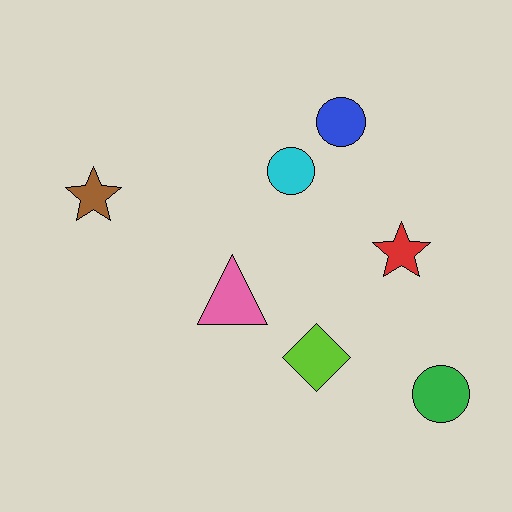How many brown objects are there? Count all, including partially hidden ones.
There is 1 brown object.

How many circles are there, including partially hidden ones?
There are 3 circles.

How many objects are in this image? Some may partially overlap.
There are 7 objects.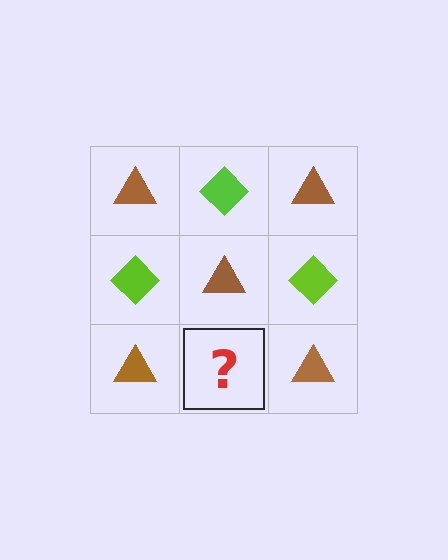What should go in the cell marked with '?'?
The missing cell should contain a lime diamond.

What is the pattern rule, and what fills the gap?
The rule is that it alternates brown triangle and lime diamond in a checkerboard pattern. The gap should be filled with a lime diamond.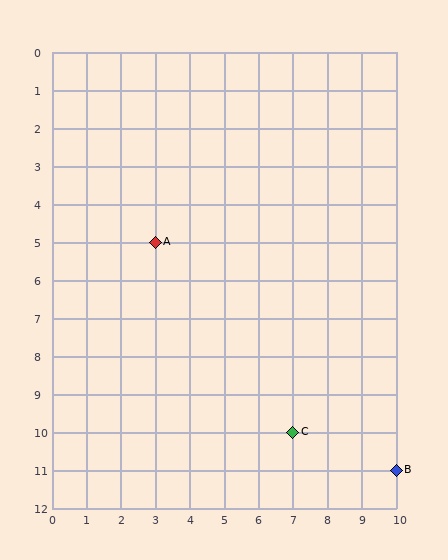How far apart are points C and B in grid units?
Points C and B are 3 columns and 1 row apart (about 3.2 grid units diagonally).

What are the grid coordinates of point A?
Point A is at grid coordinates (3, 5).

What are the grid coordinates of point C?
Point C is at grid coordinates (7, 10).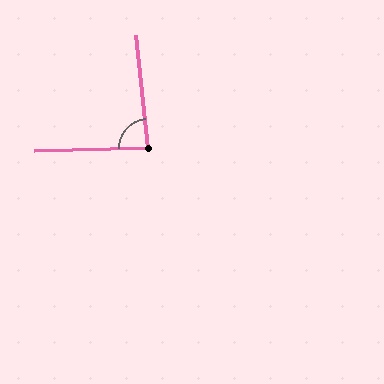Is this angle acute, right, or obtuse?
It is approximately a right angle.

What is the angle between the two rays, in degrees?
Approximately 85 degrees.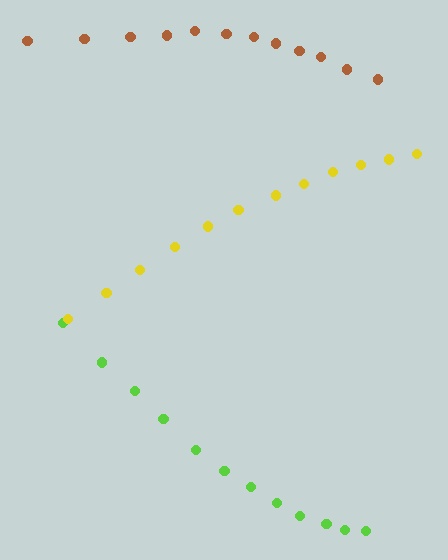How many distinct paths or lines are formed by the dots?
There are 3 distinct paths.